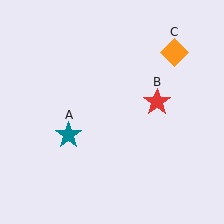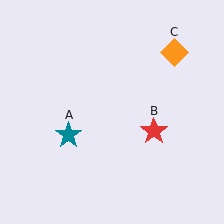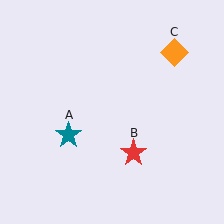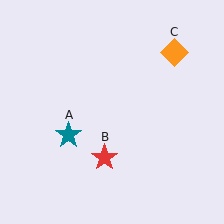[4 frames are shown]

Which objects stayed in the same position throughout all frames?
Teal star (object A) and orange diamond (object C) remained stationary.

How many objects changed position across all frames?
1 object changed position: red star (object B).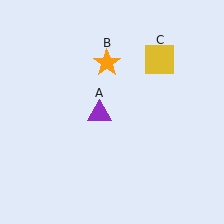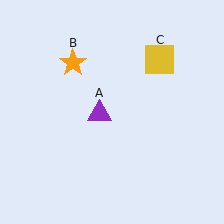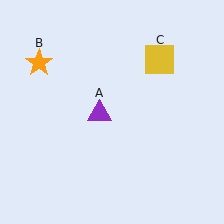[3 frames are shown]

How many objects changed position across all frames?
1 object changed position: orange star (object B).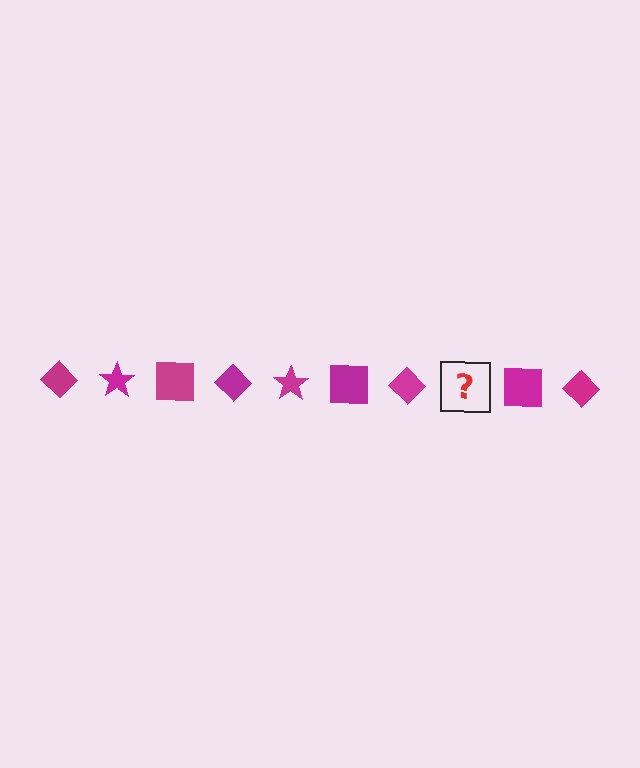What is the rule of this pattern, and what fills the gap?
The rule is that the pattern cycles through diamond, star, square shapes in magenta. The gap should be filled with a magenta star.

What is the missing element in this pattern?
The missing element is a magenta star.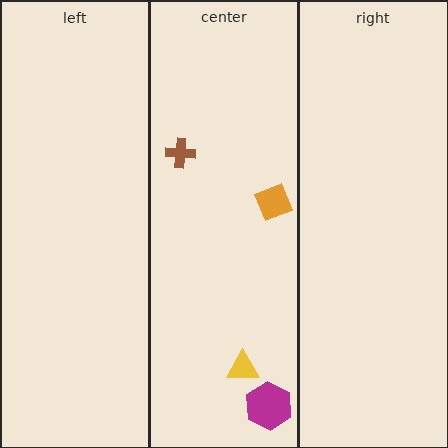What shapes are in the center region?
The magenta hexagon, the yellow triangle, the orange diamond, the brown cross.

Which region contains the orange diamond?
The center region.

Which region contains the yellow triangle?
The center region.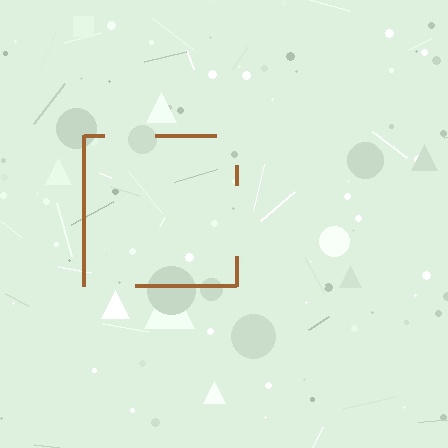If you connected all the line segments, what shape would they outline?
They would outline a square.